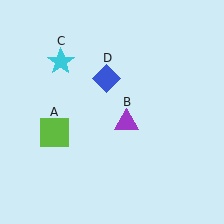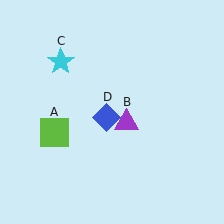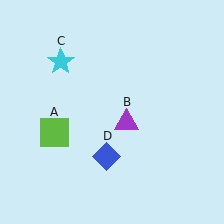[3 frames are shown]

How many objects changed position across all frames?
1 object changed position: blue diamond (object D).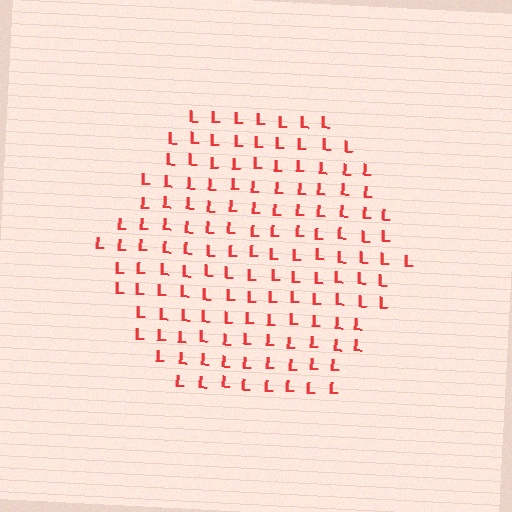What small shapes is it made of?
It is made of small letter L's.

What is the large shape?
The large shape is a hexagon.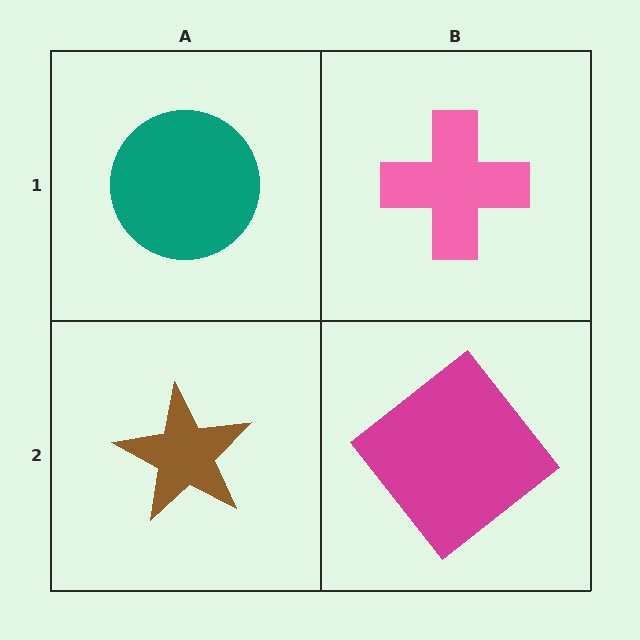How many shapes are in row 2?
2 shapes.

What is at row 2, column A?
A brown star.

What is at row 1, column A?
A teal circle.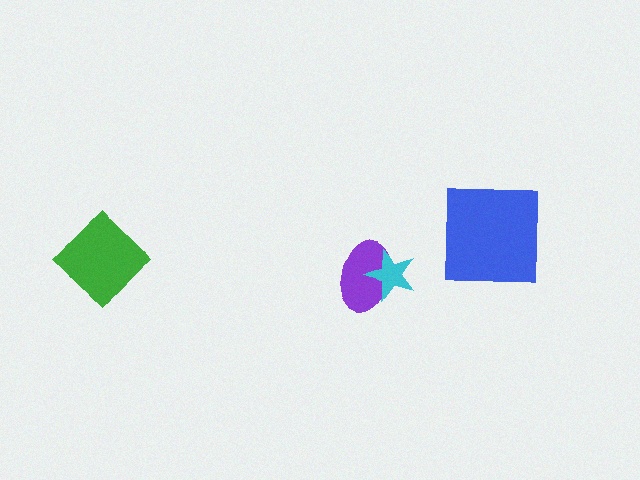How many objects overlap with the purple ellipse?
1 object overlaps with the purple ellipse.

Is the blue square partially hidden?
No, no other shape covers it.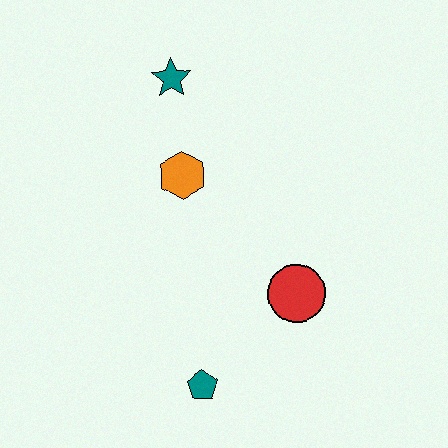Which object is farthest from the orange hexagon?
The teal pentagon is farthest from the orange hexagon.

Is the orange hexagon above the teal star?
No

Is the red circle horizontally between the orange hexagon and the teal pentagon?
No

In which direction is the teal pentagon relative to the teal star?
The teal pentagon is below the teal star.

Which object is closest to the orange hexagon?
The teal star is closest to the orange hexagon.